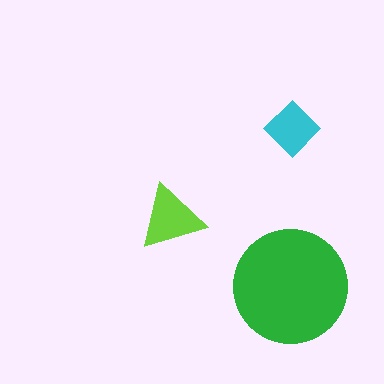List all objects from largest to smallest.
The green circle, the lime triangle, the cyan diamond.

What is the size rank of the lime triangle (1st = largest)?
2nd.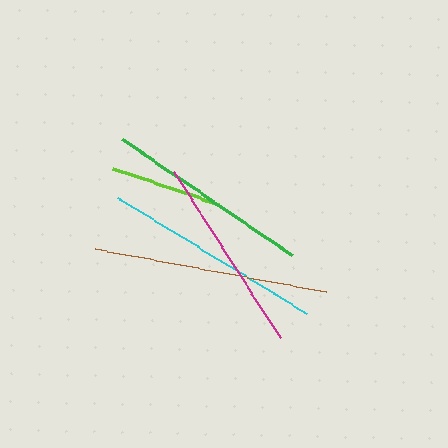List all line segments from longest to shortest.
From longest to shortest: brown, cyan, green, magenta, lime.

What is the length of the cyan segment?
The cyan segment is approximately 222 pixels long.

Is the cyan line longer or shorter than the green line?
The cyan line is longer than the green line.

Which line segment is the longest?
The brown line is the longest at approximately 234 pixels.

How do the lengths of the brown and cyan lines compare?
The brown and cyan lines are approximately the same length.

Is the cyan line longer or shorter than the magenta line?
The cyan line is longer than the magenta line.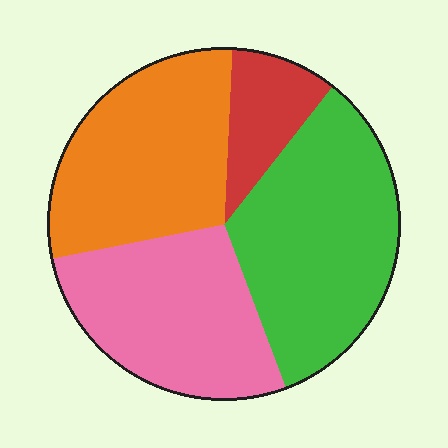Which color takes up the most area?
Green, at roughly 35%.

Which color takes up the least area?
Red, at roughly 10%.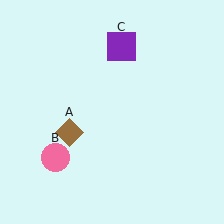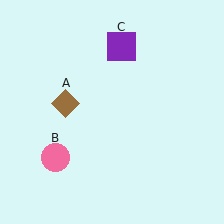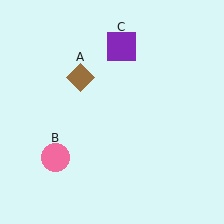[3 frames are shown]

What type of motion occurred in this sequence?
The brown diamond (object A) rotated clockwise around the center of the scene.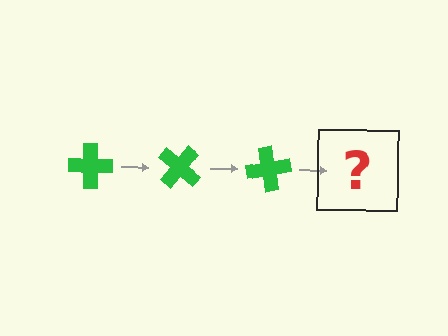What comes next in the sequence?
The next element should be a green cross rotated 120 degrees.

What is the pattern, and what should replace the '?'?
The pattern is that the cross rotates 40 degrees each step. The '?' should be a green cross rotated 120 degrees.